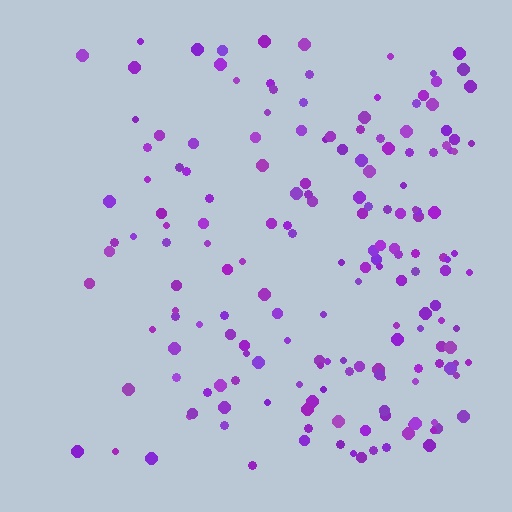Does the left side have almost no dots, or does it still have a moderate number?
Still a moderate number, just noticeably fewer than the right.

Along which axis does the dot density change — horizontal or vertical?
Horizontal.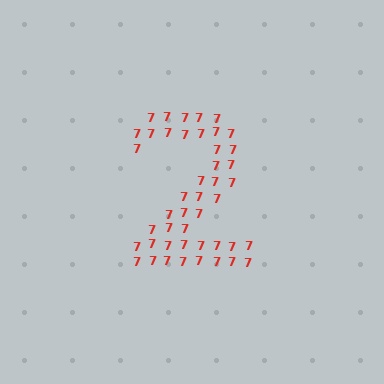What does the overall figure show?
The overall figure shows the digit 2.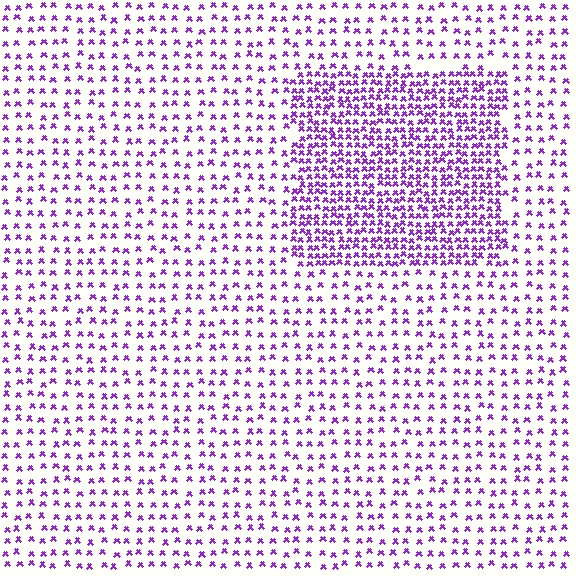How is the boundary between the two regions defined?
The boundary is defined by a change in element density (approximately 2.4x ratio). All elements are the same color, size, and shape.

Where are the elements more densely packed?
The elements are more densely packed inside the rectangle boundary.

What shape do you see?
I see a rectangle.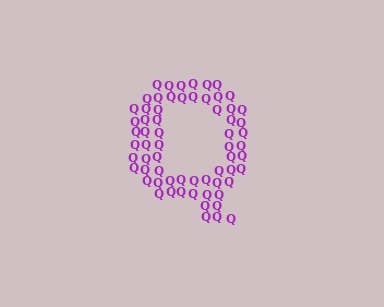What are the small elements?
The small elements are letter Q's.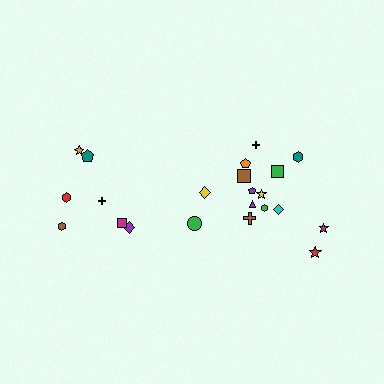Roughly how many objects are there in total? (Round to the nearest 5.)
Roughly 20 objects in total.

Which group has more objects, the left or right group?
The right group.